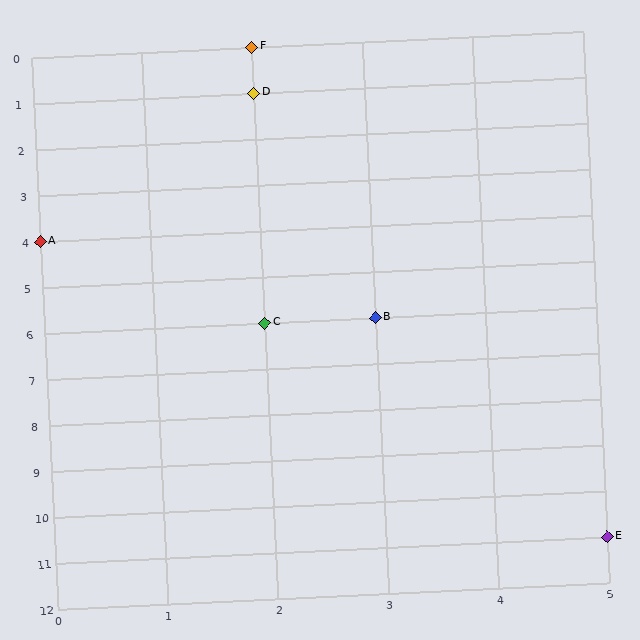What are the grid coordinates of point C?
Point C is at grid coordinates (2, 6).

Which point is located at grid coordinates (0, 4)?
Point A is at (0, 4).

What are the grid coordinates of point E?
Point E is at grid coordinates (5, 11).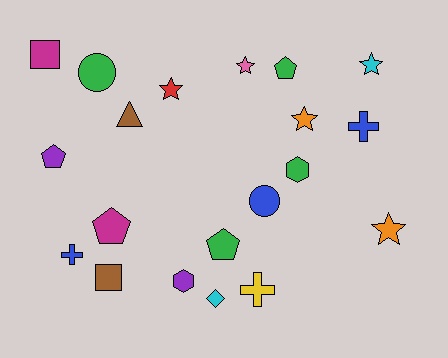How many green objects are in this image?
There are 4 green objects.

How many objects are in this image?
There are 20 objects.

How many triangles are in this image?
There is 1 triangle.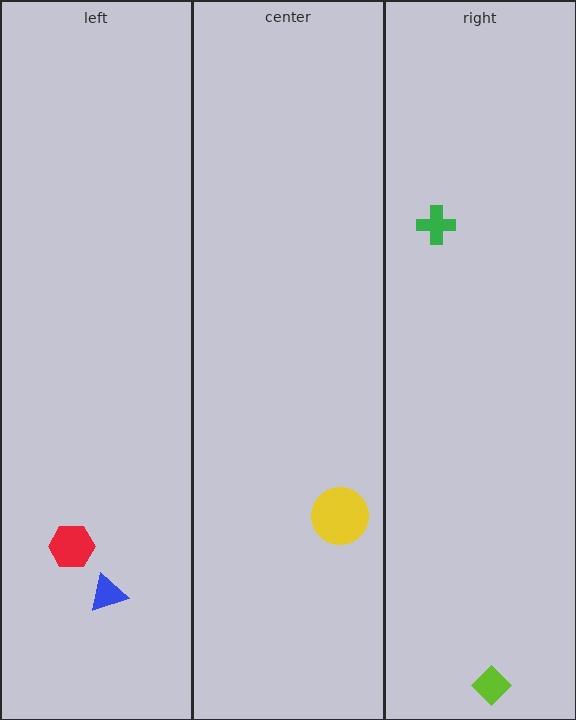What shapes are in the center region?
The yellow circle.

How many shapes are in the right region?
2.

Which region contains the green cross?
The right region.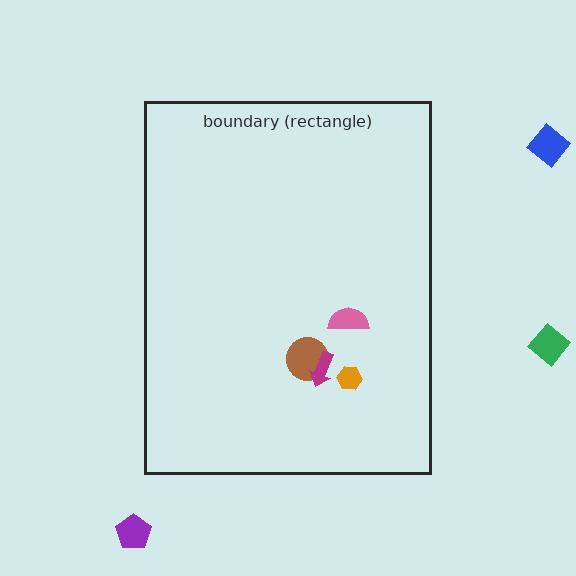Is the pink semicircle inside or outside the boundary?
Inside.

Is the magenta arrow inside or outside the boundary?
Inside.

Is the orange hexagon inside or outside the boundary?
Inside.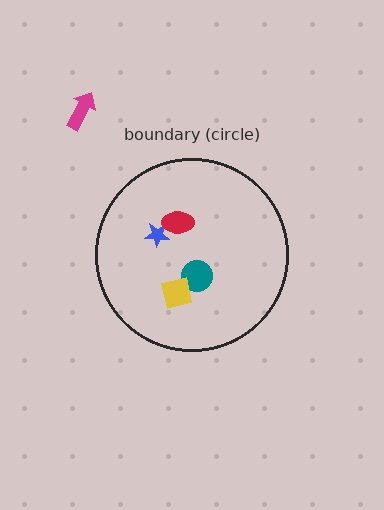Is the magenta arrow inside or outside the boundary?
Outside.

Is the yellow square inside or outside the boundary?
Inside.